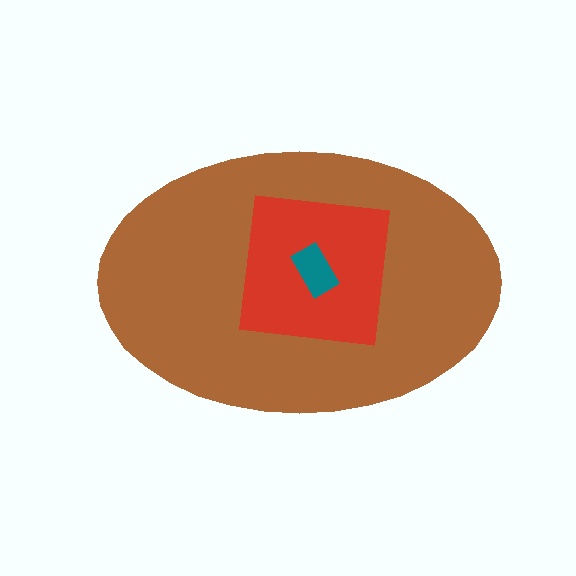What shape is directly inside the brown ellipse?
The red square.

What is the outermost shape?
The brown ellipse.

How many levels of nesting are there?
3.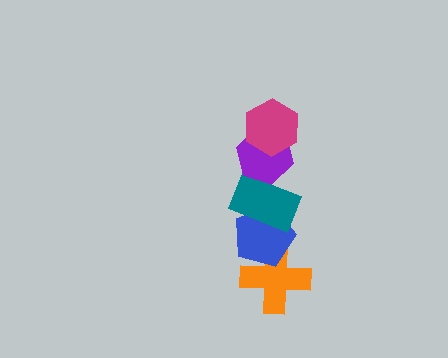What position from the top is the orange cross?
The orange cross is 5th from the top.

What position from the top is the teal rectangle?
The teal rectangle is 3rd from the top.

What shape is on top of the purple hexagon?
The magenta hexagon is on top of the purple hexagon.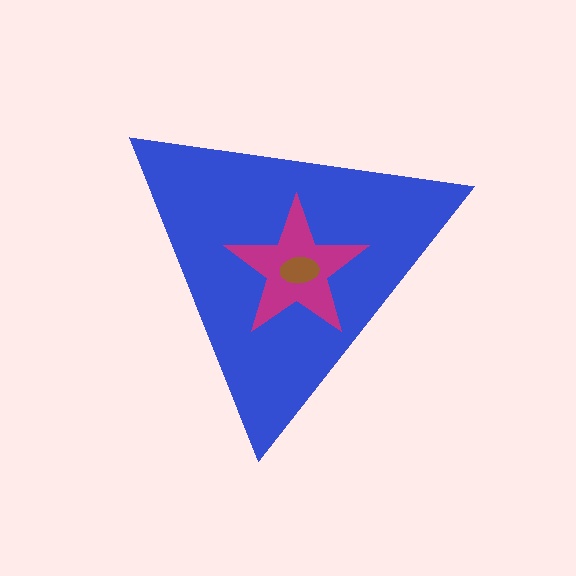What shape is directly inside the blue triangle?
The magenta star.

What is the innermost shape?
The brown ellipse.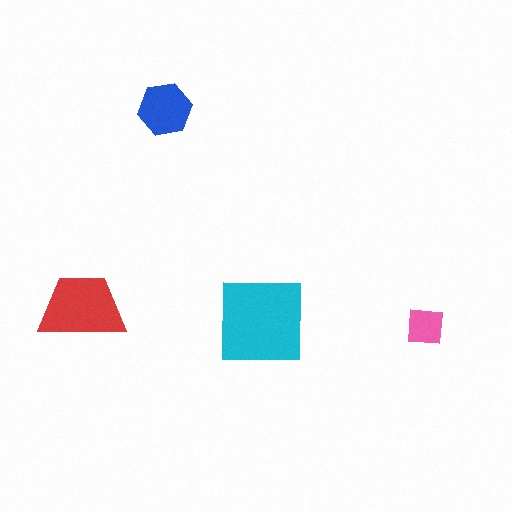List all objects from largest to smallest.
The cyan square, the red trapezoid, the blue hexagon, the pink square.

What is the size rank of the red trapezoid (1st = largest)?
2nd.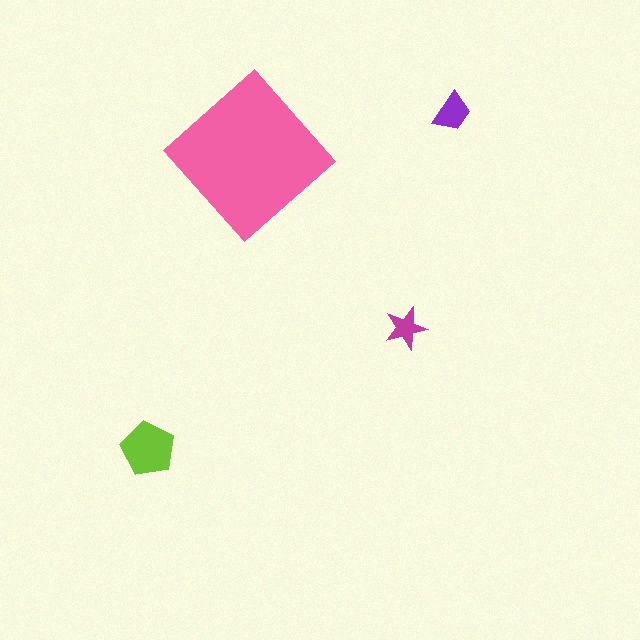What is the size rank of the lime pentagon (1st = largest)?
2nd.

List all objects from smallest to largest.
The magenta star, the purple trapezoid, the lime pentagon, the pink diamond.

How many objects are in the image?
There are 4 objects in the image.